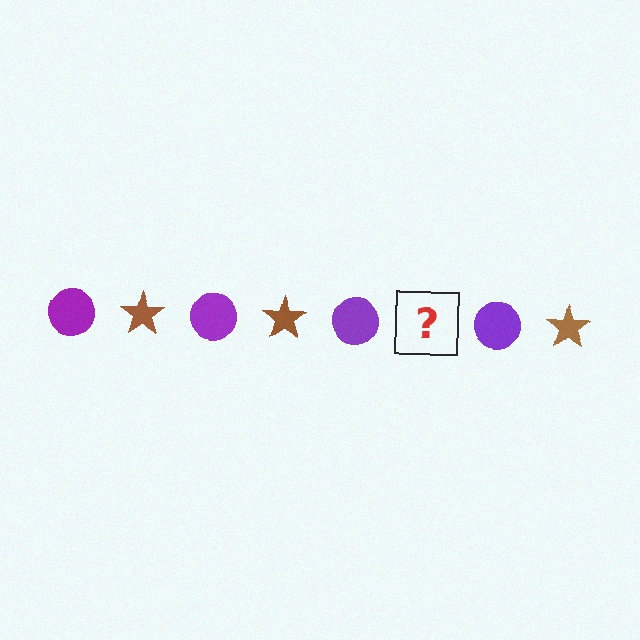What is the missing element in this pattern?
The missing element is a brown star.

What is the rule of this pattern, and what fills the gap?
The rule is that the pattern alternates between purple circle and brown star. The gap should be filled with a brown star.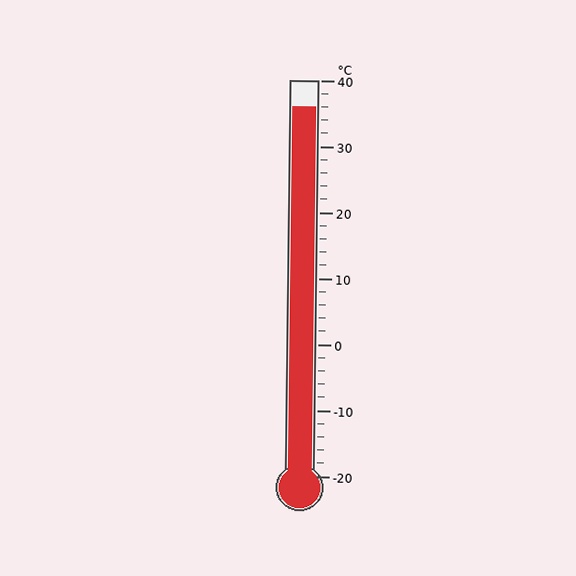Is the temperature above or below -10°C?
The temperature is above -10°C.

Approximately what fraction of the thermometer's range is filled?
The thermometer is filled to approximately 95% of its range.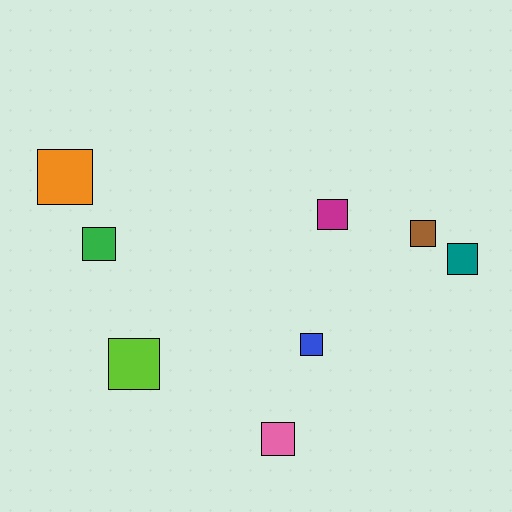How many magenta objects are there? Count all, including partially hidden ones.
There is 1 magenta object.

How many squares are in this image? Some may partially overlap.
There are 8 squares.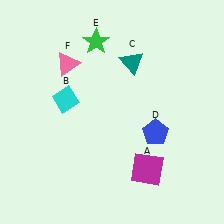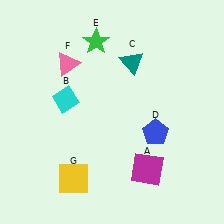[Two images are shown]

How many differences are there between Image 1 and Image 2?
There is 1 difference between the two images.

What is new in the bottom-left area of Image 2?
A yellow square (G) was added in the bottom-left area of Image 2.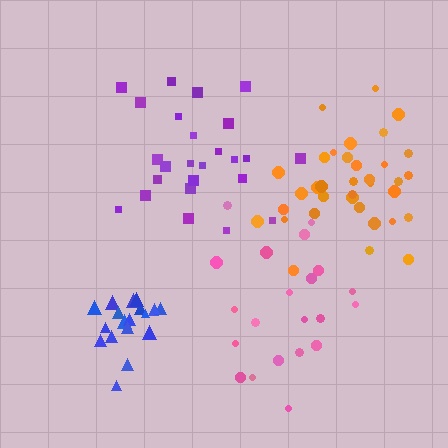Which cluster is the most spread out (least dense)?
Pink.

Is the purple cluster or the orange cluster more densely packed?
Orange.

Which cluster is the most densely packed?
Blue.